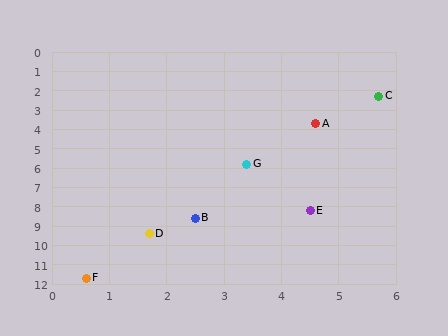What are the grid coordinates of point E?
Point E is at approximately (4.5, 8.2).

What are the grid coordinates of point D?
Point D is at approximately (1.7, 9.4).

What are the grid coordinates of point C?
Point C is at approximately (5.7, 2.3).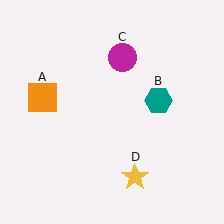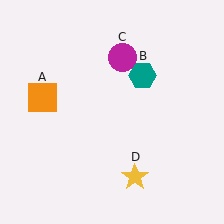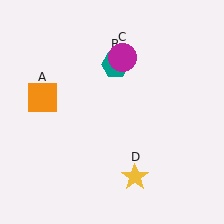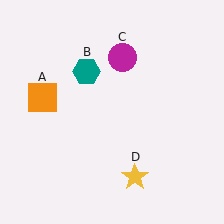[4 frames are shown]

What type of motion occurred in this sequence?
The teal hexagon (object B) rotated counterclockwise around the center of the scene.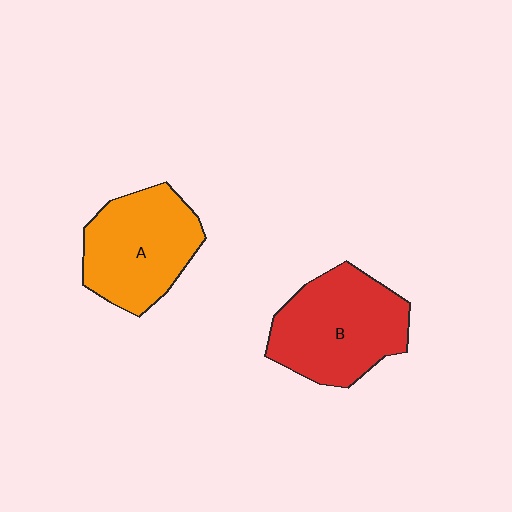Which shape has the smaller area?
Shape A (orange).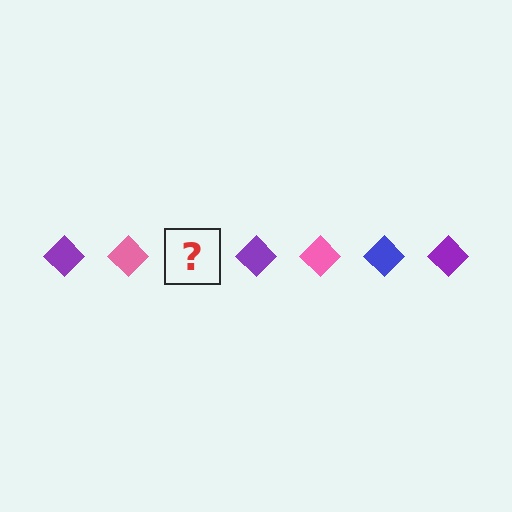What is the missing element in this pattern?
The missing element is a blue diamond.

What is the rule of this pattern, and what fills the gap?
The rule is that the pattern cycles through purple, pink, blue diamonds. The gap should be filled with a blue diamond.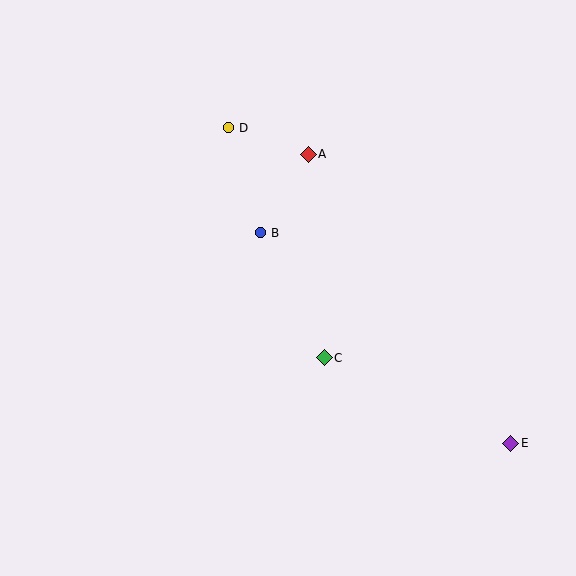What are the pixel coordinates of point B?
Point B is at (261, 233).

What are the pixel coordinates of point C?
Point C is at (324, 358).